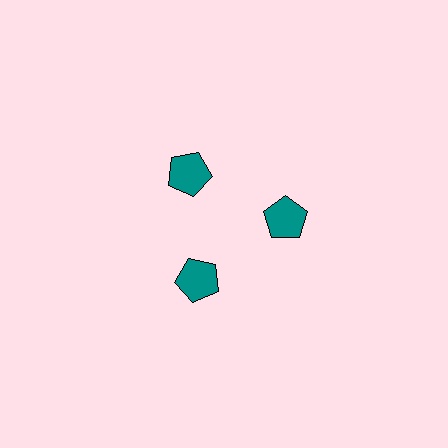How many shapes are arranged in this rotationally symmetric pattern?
There are 3 shapes, arranged in 3 groups of 1.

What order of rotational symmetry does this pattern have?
This pattern has 3-fold rotational symmetry.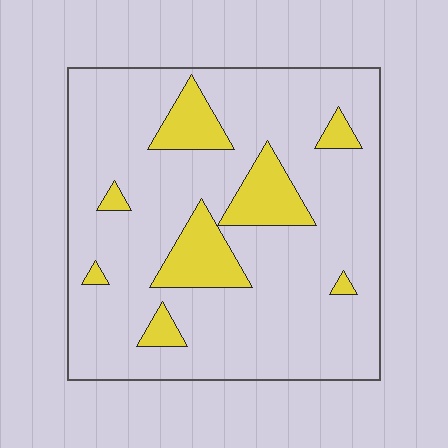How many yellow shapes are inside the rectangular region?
8.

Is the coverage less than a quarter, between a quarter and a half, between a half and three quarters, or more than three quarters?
Less than a quarter.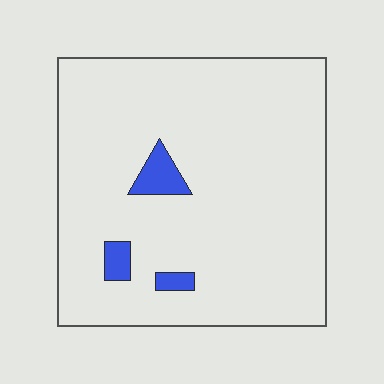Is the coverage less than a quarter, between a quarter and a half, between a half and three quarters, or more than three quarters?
Less than a quarter.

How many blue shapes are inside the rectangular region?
3.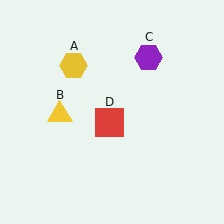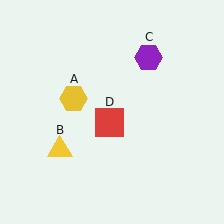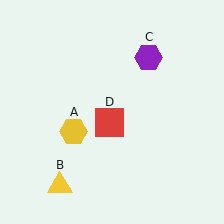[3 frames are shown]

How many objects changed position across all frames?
2 objects changed position: yellow hexagon (object A), yellow triangle (object B).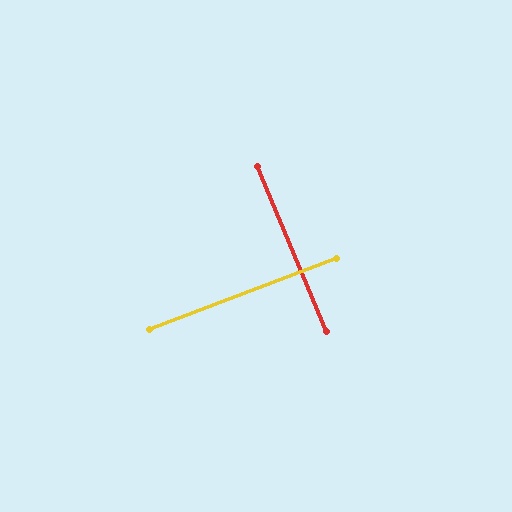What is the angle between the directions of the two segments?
Approximately 88 degrees.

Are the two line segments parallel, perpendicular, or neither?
Perpendicular — they meet at approximately 88°.